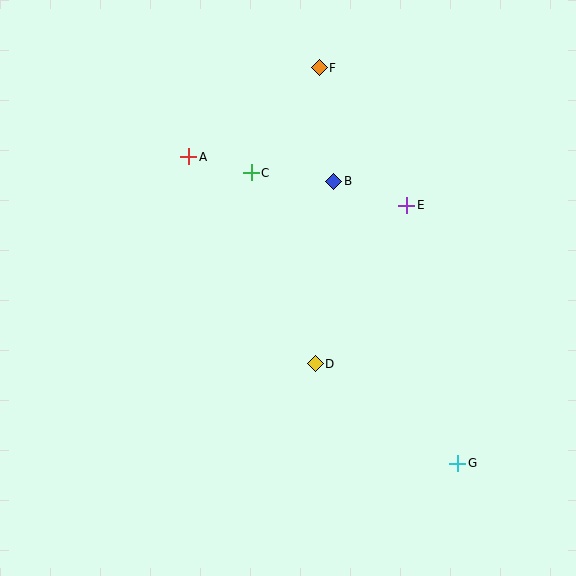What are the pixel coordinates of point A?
Point A is at (189, 157).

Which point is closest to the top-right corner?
Point F is closest to the top-right corner.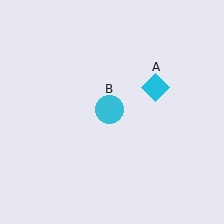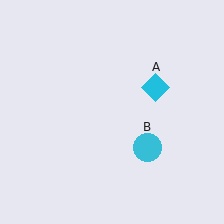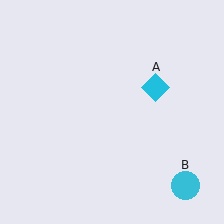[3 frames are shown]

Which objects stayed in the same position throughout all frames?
Cyan diamond (object A) remained stationary.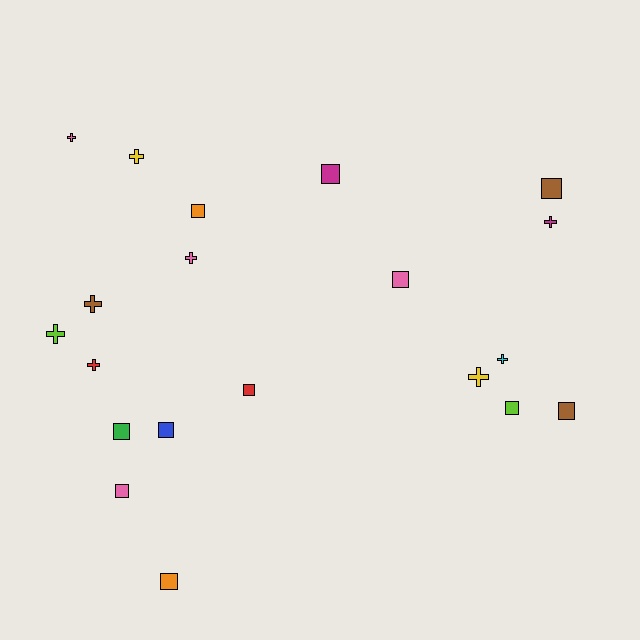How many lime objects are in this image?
There are 2 lime objects.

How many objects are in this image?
There are 20 objects.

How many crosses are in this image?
There are 9 crosses.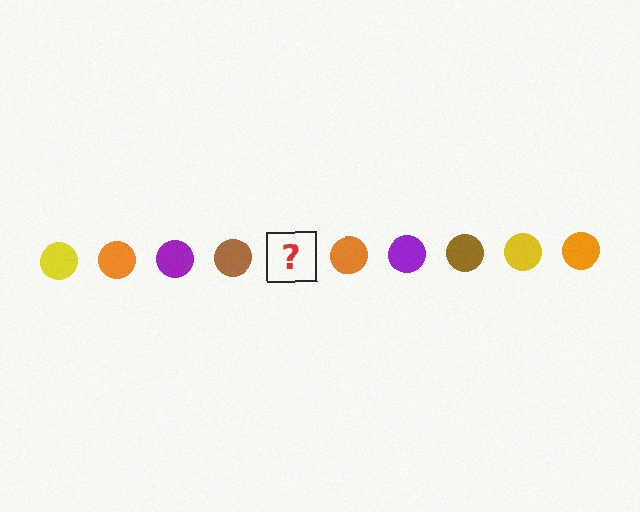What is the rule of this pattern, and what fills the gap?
The rule is that the pattern cycles through yellow, orange, purple, brown circles. The gap should be filled with a yellow circle.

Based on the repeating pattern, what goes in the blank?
The blank should be a yellow circle.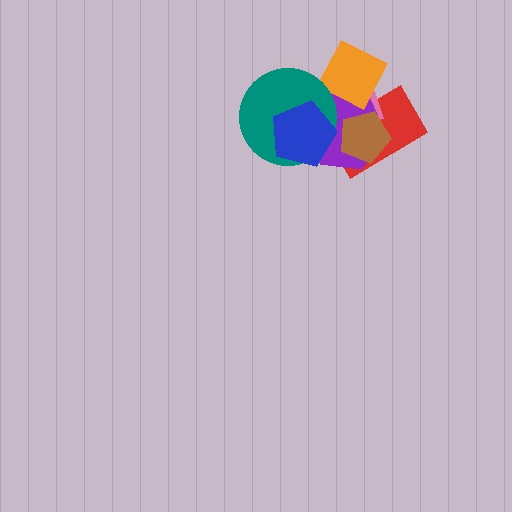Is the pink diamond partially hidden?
Yes, it is partially covered by another shape.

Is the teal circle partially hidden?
Yes, it is partially covered by another shape.